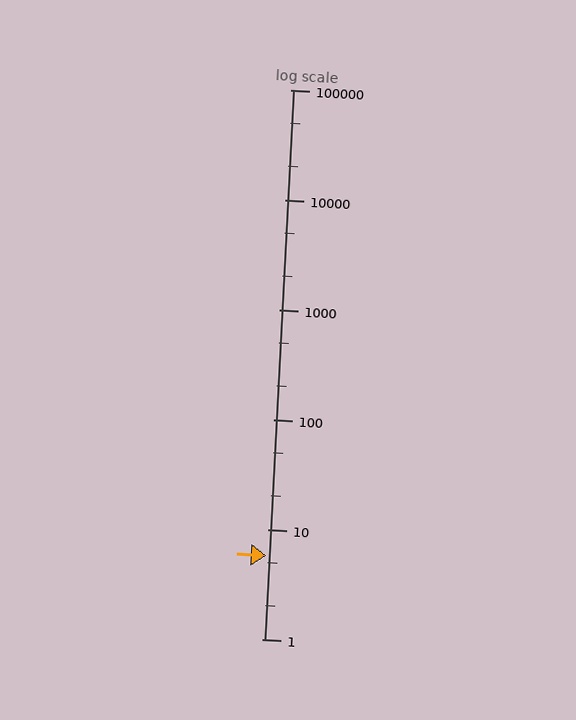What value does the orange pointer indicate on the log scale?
The pointer indicates approximately 5.8.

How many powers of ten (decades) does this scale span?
The scale spans 5 decades, from 1 to 100000.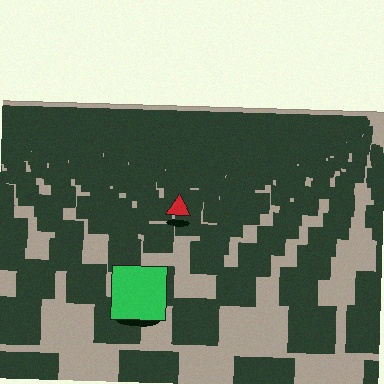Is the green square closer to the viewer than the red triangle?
Yes. The green square is closer — you can tell from the texture gradient: the ground texture is coarser near it.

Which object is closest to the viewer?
The green square is closest. The texture marks near it are larger and more spread out.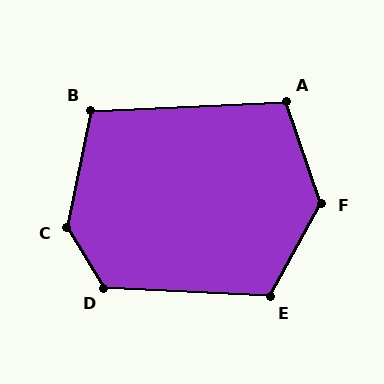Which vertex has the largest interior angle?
C, at approximately 137 degrees.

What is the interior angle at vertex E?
Approximately 116 degrees (obtuse).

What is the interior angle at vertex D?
Approximately 124 degrees (obtuse).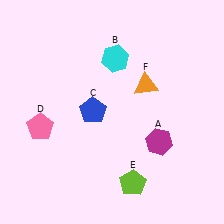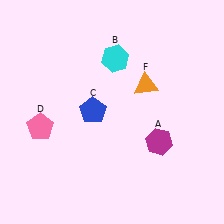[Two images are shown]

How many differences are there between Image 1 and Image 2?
There is 1 difference between the two images.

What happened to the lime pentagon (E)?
The lime pentagon (E) was removed in Image 2. It was in the bottom-right area of Image 1.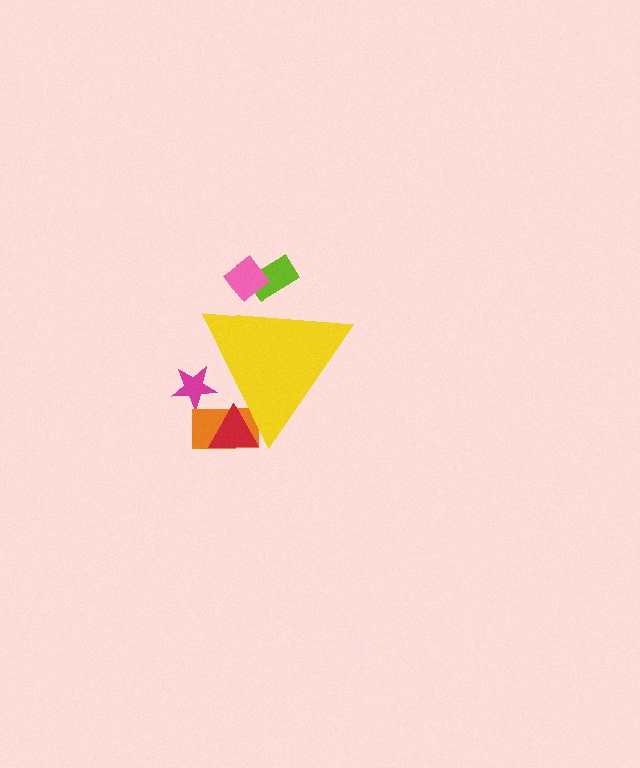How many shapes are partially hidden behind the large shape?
5 shapes are partially hidden.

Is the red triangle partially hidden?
Yes, the red triangle is partially hidden behind the yellow triangle.